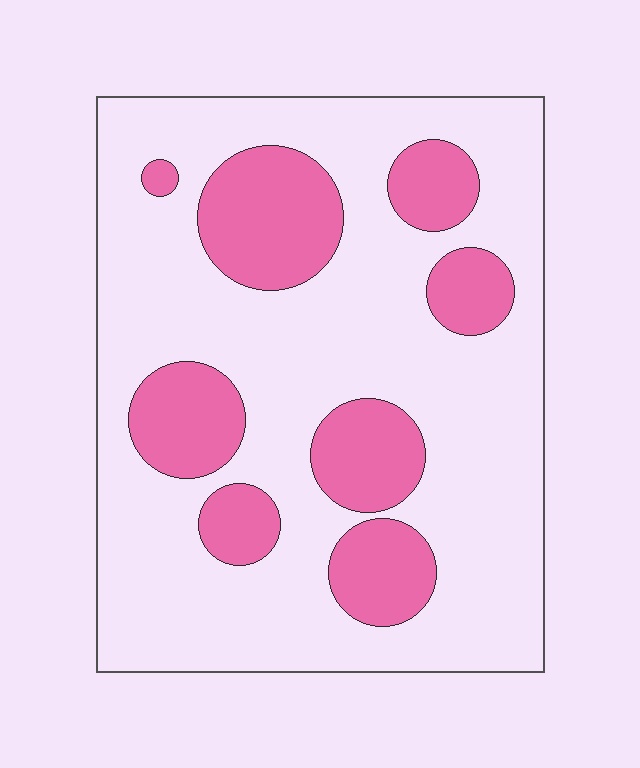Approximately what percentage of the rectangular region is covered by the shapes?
Approximately 25%.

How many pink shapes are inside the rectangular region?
8.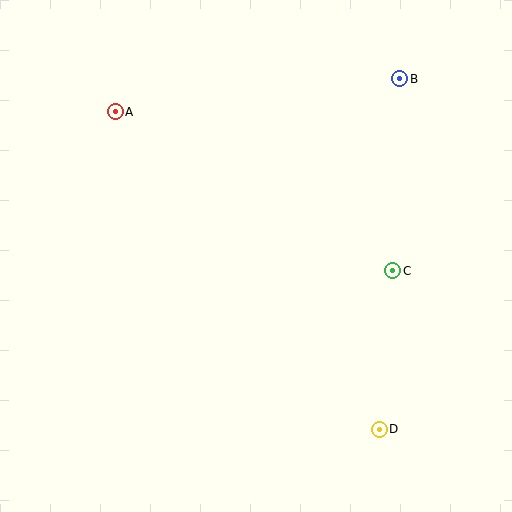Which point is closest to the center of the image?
Point C at (393, 271) is closest to the center.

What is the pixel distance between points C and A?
The distance between C and A is 320 pixels.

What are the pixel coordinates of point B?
Point B is at (400, 79).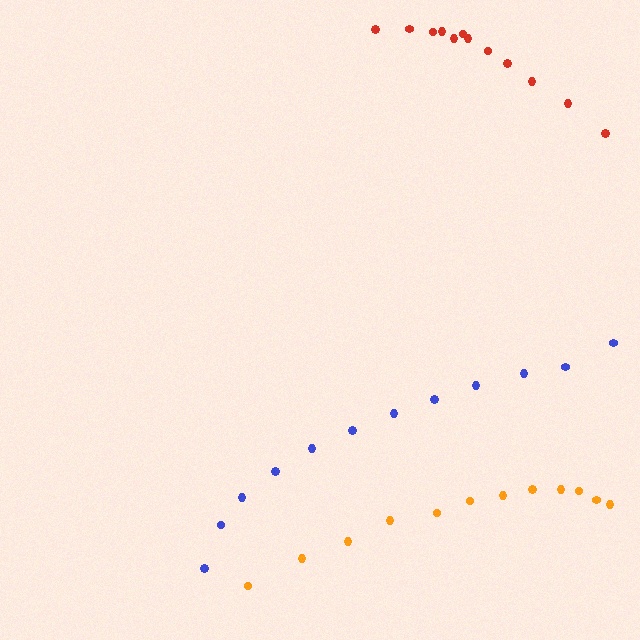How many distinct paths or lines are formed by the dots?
There are 3 distinct paths.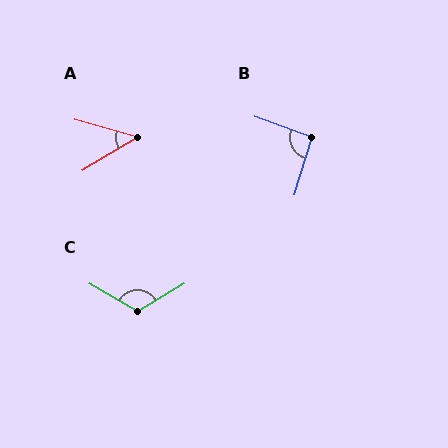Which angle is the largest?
C, at approximately 119 degrees.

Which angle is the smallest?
A, at approximately 47 degrees.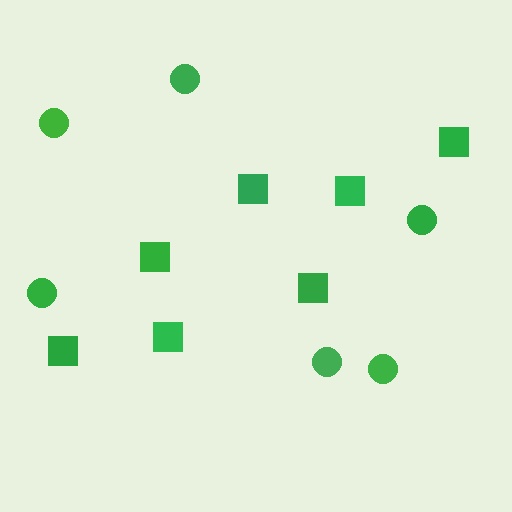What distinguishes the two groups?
There are 2 groups: one group of circles (6) and one group of squares (7).